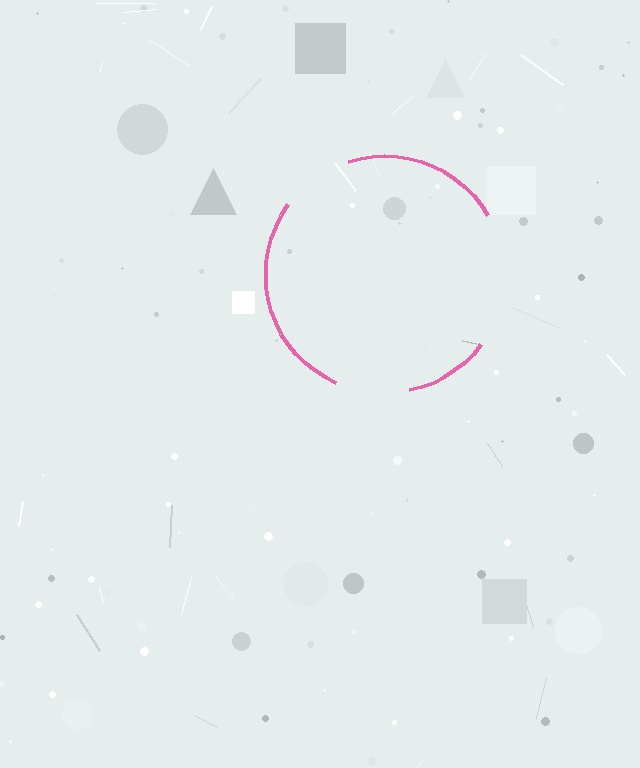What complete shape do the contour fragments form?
The contour fragments form a circle.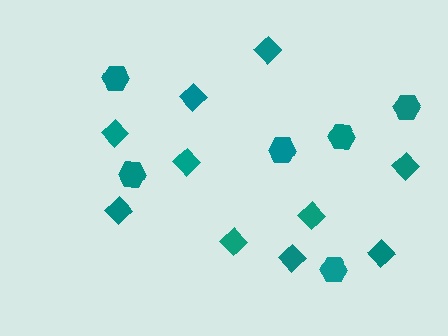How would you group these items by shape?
There are 2 groups: one group of diamonds (10) and one group of hexagons (6).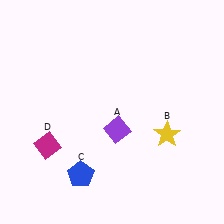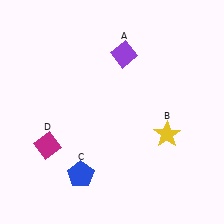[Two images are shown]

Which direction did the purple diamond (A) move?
The purple diamond (A) moved up.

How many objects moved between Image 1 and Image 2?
1 object moved between the two images.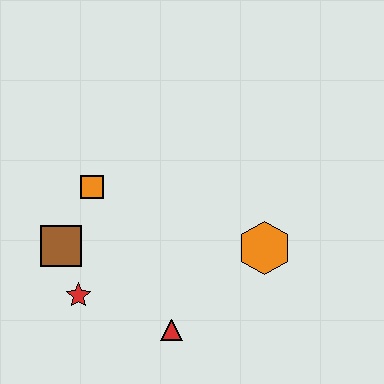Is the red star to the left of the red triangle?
Yes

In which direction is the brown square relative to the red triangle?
The brown square is to the left of the red triangle.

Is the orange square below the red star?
No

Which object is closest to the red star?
The brown square is closest to the red star.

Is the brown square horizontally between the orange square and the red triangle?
No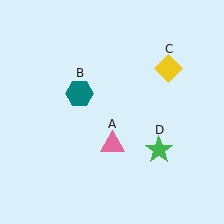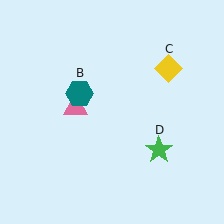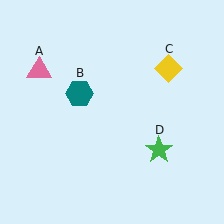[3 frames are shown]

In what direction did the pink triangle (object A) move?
The pink triangle (object A) moved up and to the left.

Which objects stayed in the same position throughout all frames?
Teal hexagon (object B) and yellow diamond (object C) and green star (object D) remained stationary.